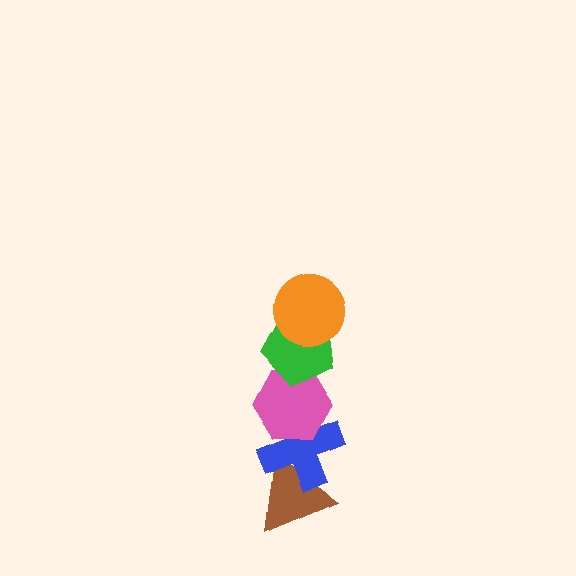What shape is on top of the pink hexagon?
The green pentagon is on top of the pink hexagon.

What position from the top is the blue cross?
The blue cross is 4th from the top.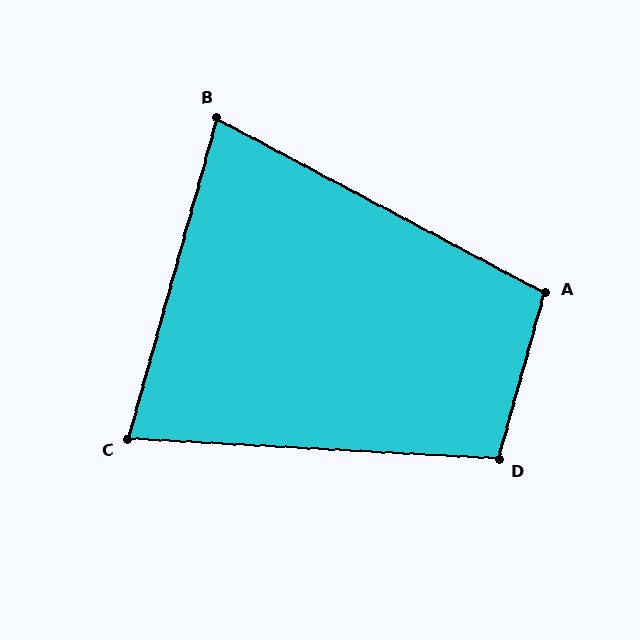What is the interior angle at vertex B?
Approximately 78 degrees (acute).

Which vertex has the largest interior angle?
A, at approximately 103 degrees.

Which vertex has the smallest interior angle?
C, at approximately 77 degrees.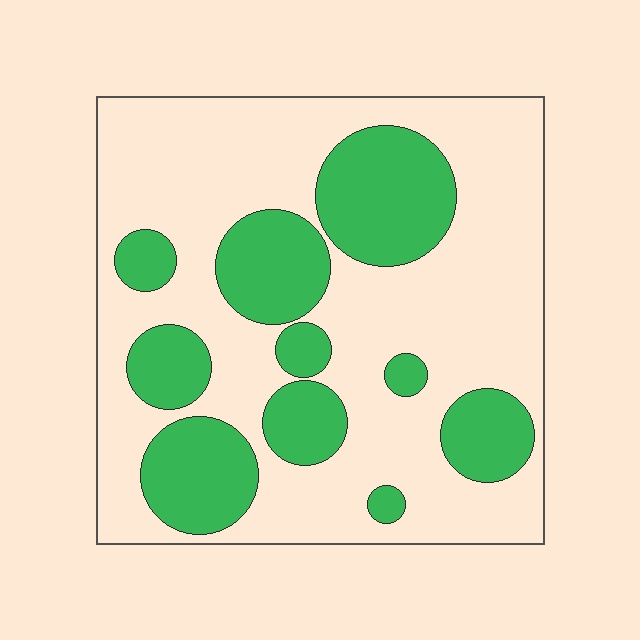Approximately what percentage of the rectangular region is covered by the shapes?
Approximately 30%.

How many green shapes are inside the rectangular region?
10.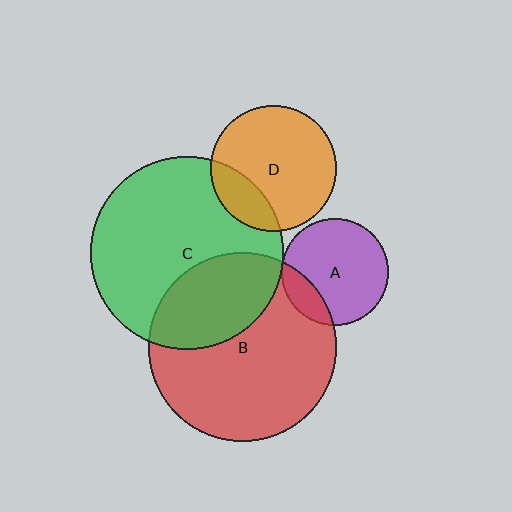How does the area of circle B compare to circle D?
Approximately 2.2 times.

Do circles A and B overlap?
Yes.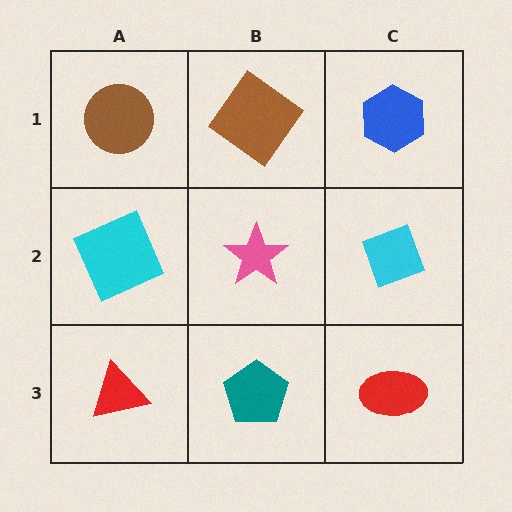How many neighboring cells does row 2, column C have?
3.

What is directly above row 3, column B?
A pink star.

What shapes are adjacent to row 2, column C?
A blue hexagon (row 1, column C), a red ellipse (row 3, column C), a pink star (row 2, column B).